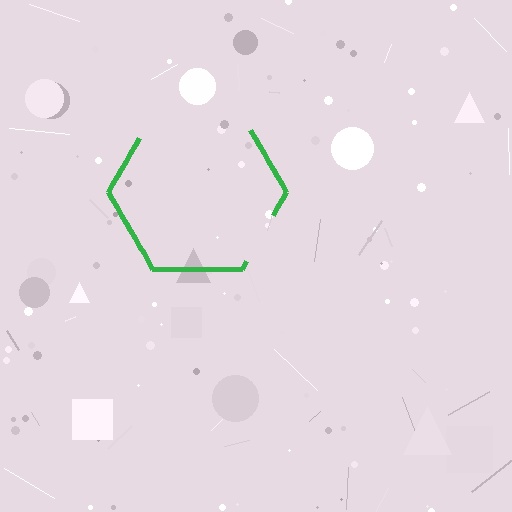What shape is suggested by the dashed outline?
The dashed outline suggests a hexagon.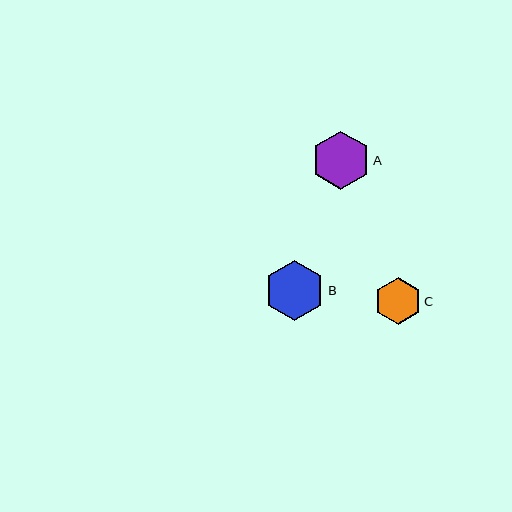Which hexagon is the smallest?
Hexagon C is the smallest with a size of approximately 47 pixels.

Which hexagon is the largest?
Hexagon B is the largest with a size of approximately 60 pixels.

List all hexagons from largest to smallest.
From largest to smallest: B, A, C.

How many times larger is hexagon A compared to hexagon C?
Hexagon A is approximately 1.3 times the size of hexagon C.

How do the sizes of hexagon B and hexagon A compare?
Hexagon B and hexagon A are approximately the same size.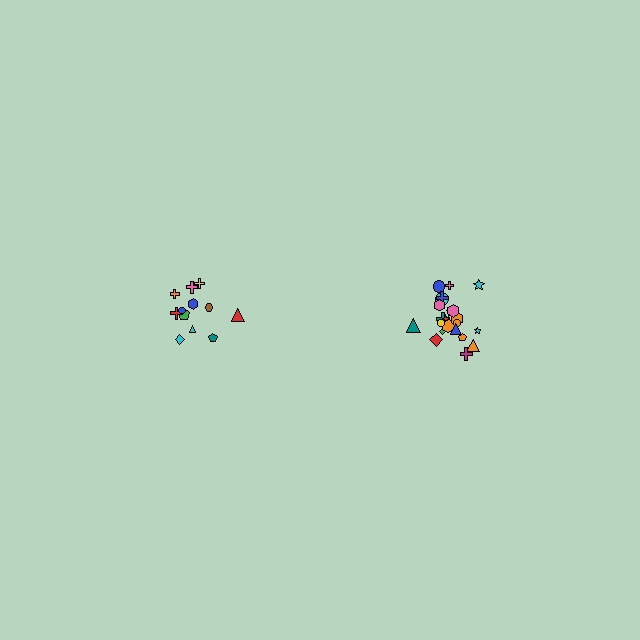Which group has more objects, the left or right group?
The right group.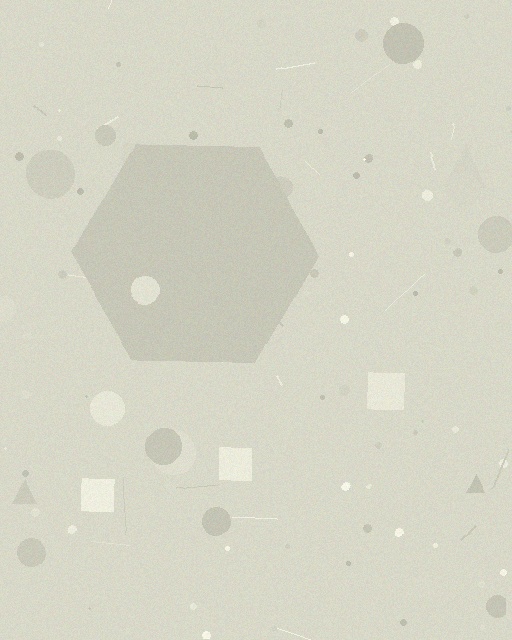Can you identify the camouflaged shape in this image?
The camouflaged shape is a hexagon.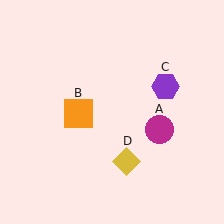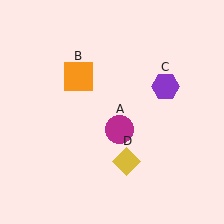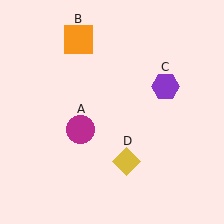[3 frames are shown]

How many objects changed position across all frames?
2 objects changed position: magenta circle (object A), orange square (object B).